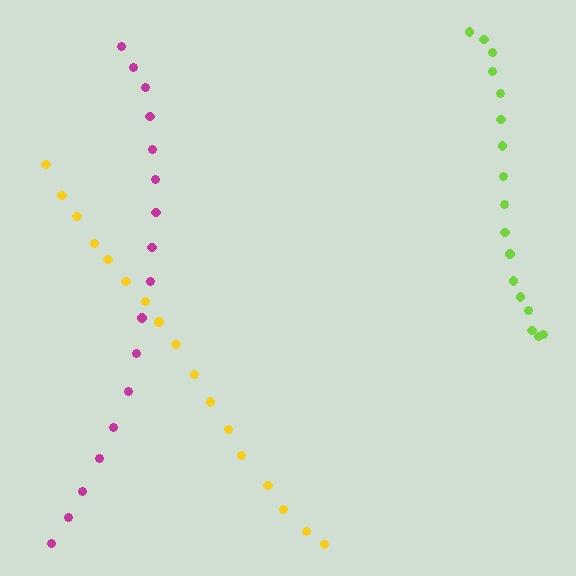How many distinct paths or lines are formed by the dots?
There are 3 distinct paths.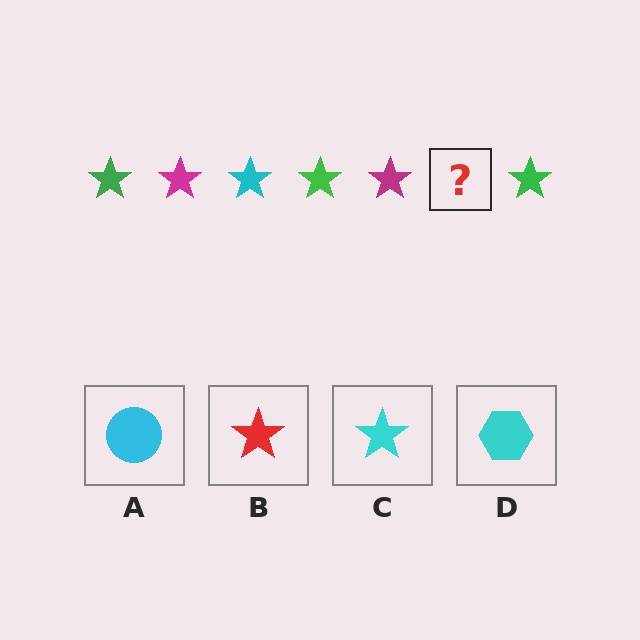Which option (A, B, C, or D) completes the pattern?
C.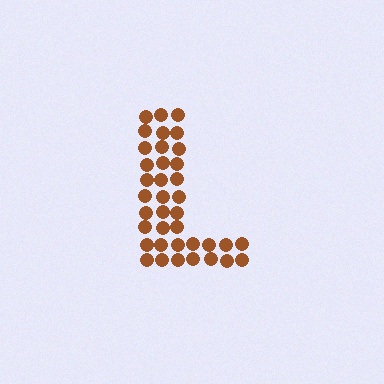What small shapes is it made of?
It is made of small circles.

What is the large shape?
The large shape is the letter L.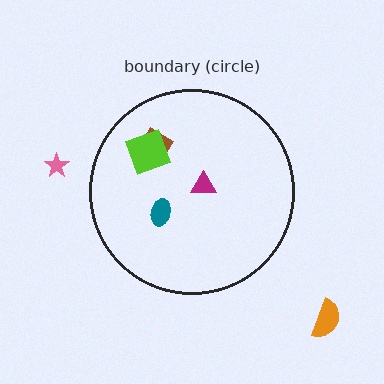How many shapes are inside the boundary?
4 inside, 2 outside.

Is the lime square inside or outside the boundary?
Inside.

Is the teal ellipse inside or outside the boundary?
Inside.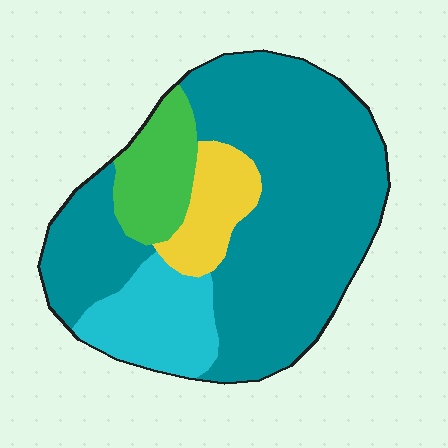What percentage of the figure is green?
Green covers 11% of the figure.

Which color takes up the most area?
Teal, at roughly 65%.